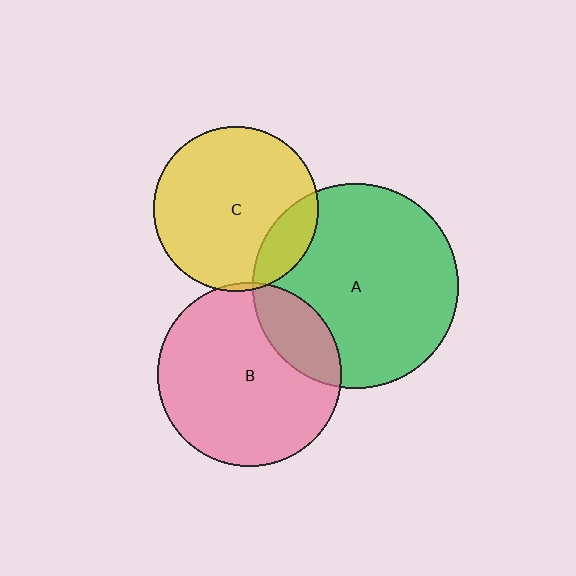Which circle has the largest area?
Circle A (green).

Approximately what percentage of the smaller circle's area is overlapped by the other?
Approximately 15%.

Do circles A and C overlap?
Yes.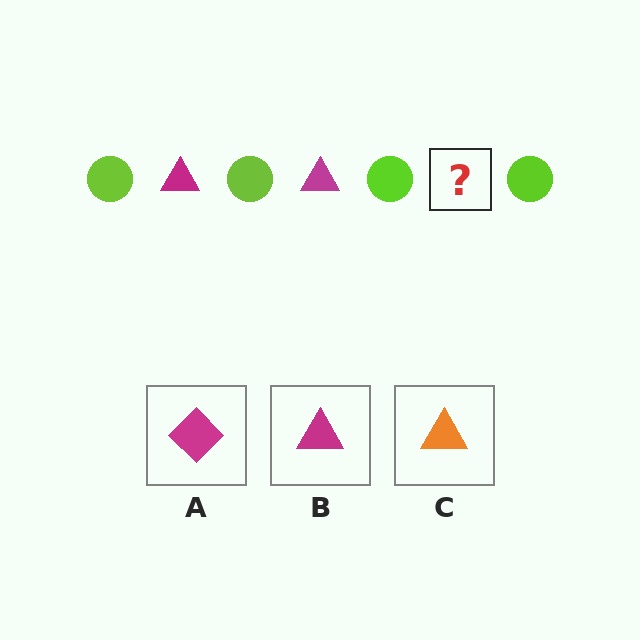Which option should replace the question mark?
Option B.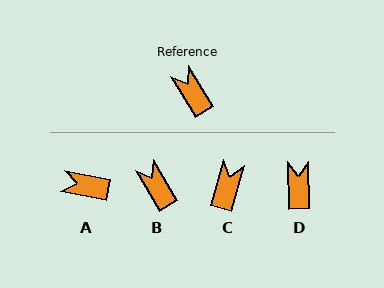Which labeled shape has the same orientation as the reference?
B.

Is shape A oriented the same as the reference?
No, it is off by about 49 degrees.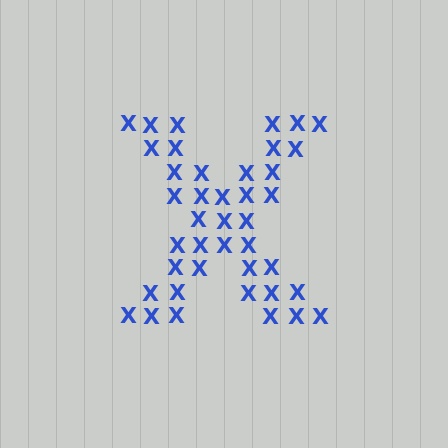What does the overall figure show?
The overall figure shows the letter X.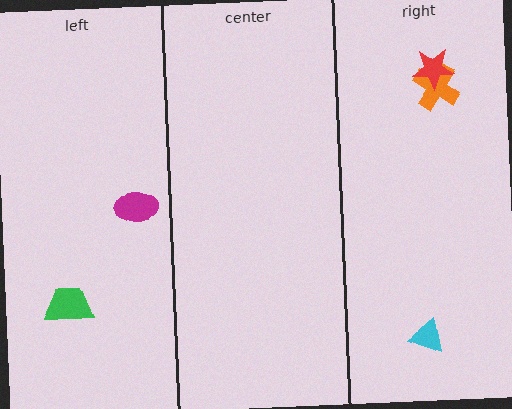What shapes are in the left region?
The green trapezoid, the magenta ellipse.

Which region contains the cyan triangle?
The right region.